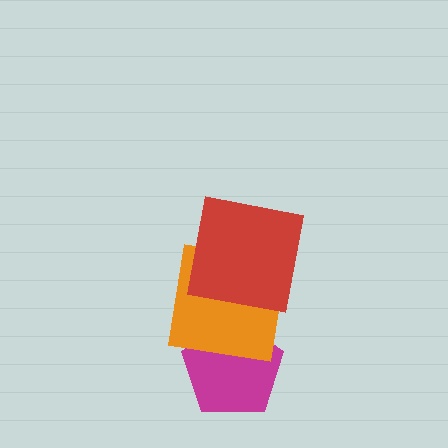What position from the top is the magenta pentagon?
The magenta pentagon is 3rd from the top.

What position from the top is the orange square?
The orange square is 2nd from the top.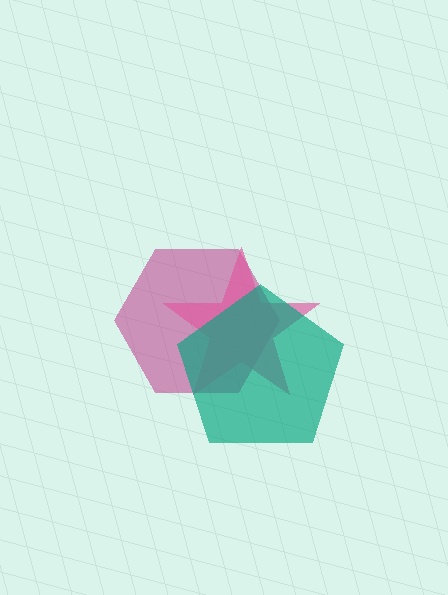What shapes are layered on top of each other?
The layered shapes are: a magenta hexagon, a pink star, a teal pentagon.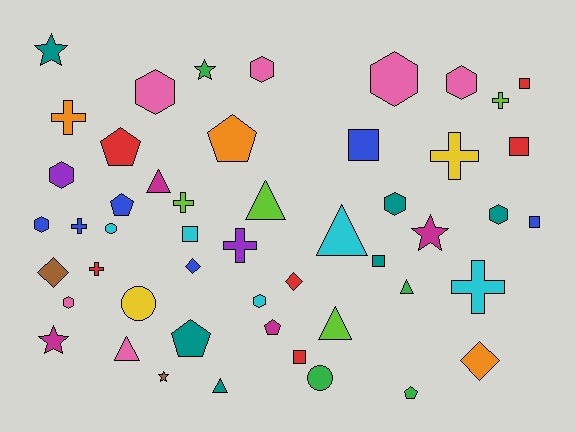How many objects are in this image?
There are 50 objects.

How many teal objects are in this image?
There are 6 teal objects.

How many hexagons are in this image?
There are 10 hexagons.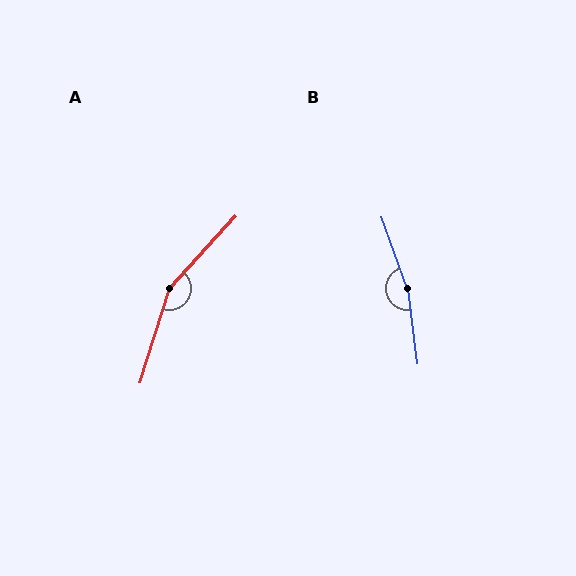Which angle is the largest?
B, at approximately 167 degrees.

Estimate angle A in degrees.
Approximately 155 degrees.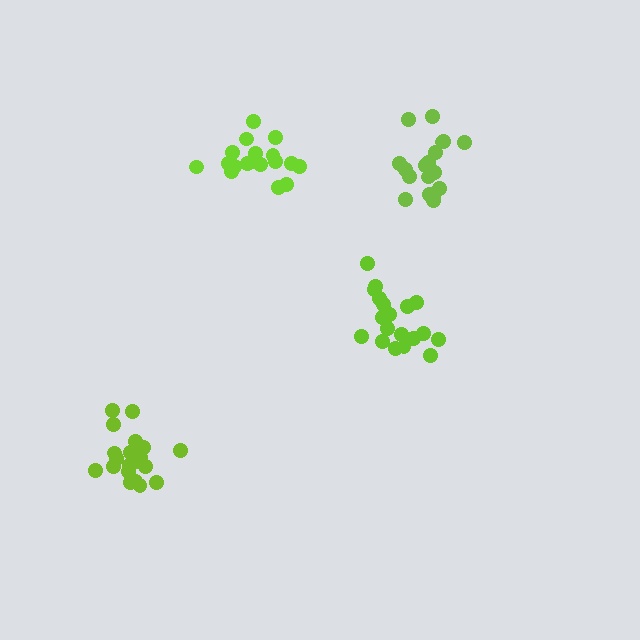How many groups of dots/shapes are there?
There are 4 groups.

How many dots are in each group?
Group 1: 19 dots, Group 2: 19 dots, Group 3: 19 dots, Group 4: 20 dots (77 total).